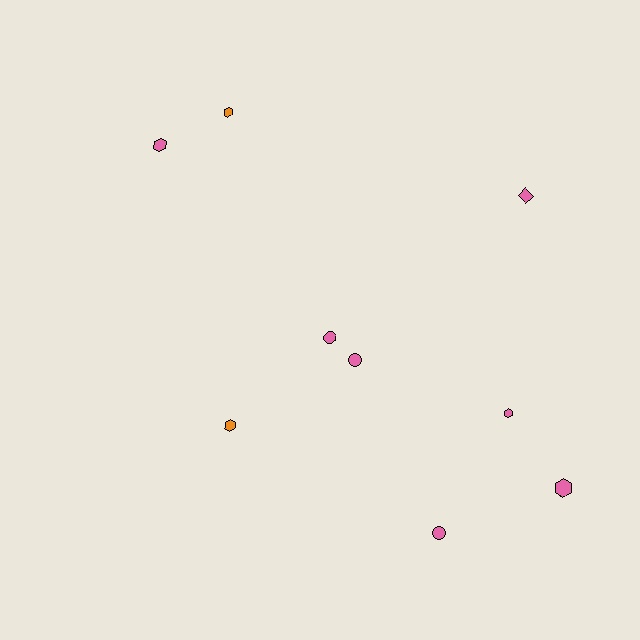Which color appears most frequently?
Pink, with 7 objects.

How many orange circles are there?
There are no orange circles.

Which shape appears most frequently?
Hexagon, with 5 objects.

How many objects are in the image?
There are 9 objects.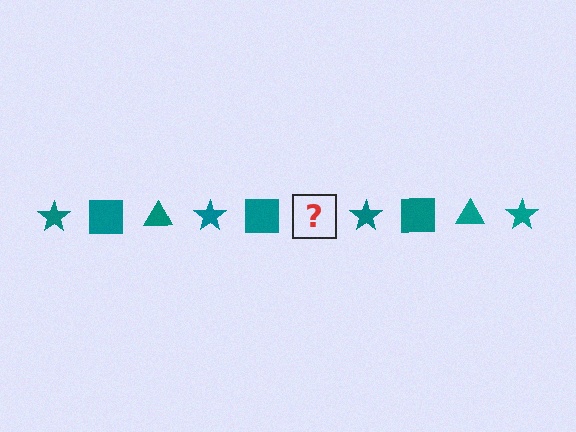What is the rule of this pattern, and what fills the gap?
The rule is that the pattern cycles through star, square, triangle shapes in teal. The gap should be filled with a teal triangle.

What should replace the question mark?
The question mark should be replaced with a teal triangle.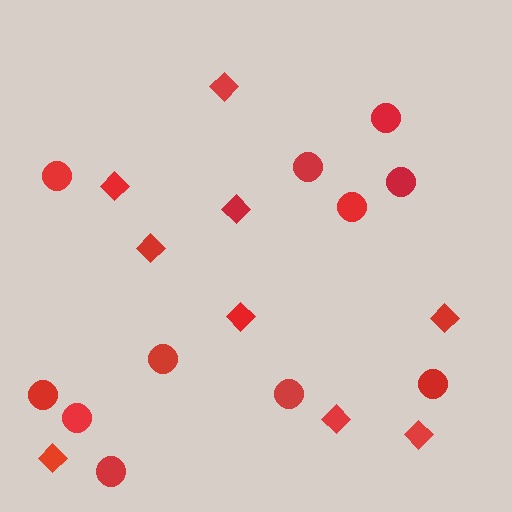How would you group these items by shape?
There are 2 groups: one group of circles (11) and one group of diamonds (9).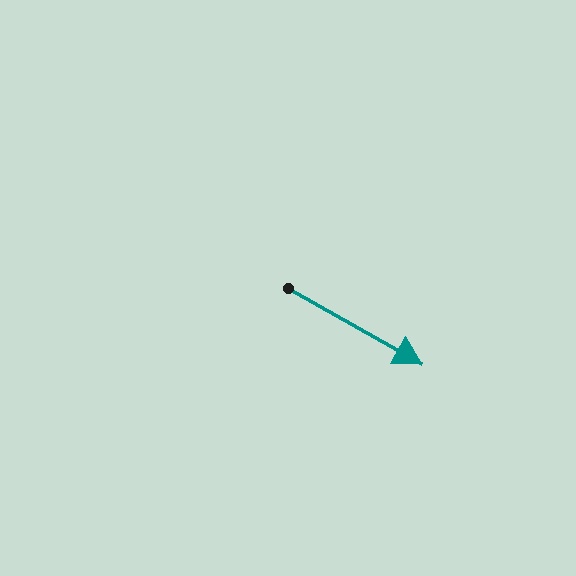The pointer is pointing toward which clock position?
Roughly 4 o'clock.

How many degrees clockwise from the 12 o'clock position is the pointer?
Approximately 119 degrees.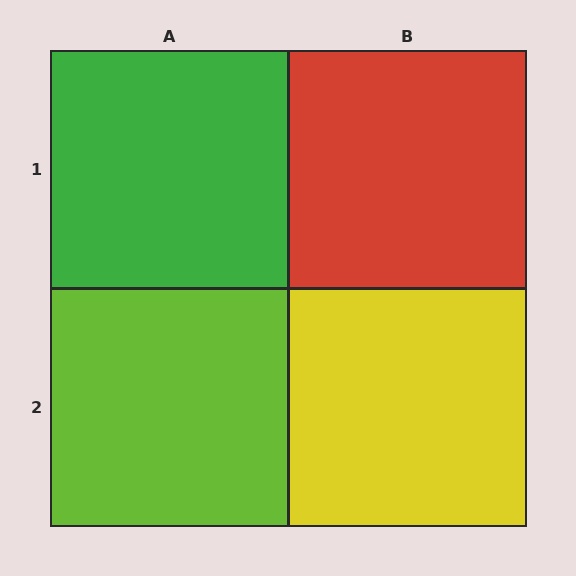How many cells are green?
1 cell is green.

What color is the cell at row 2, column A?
Lime.